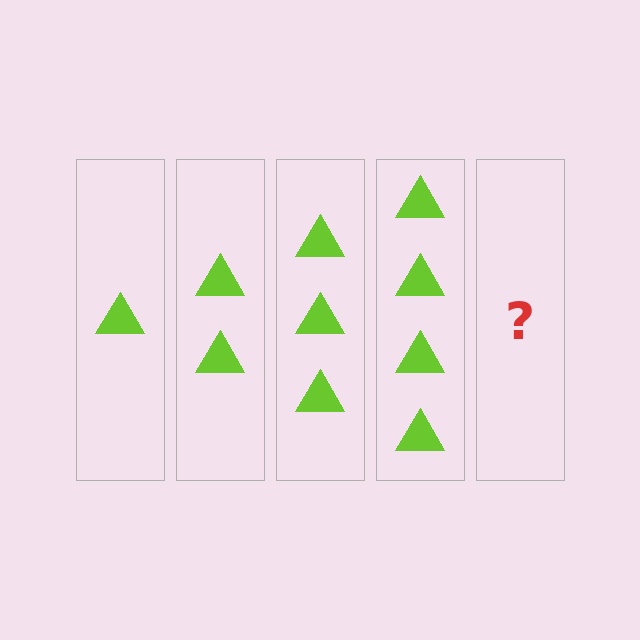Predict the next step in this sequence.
The next step is 5 triangles.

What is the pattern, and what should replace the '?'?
The pattern is that each step adds one more triangle. The '?' should be 5 triangles.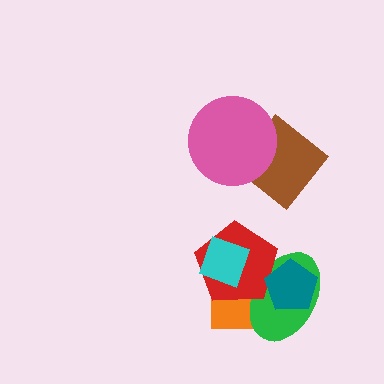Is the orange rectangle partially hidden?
Yes, it is partially covered by another shape.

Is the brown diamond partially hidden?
Yes, it is partially covered by another shape.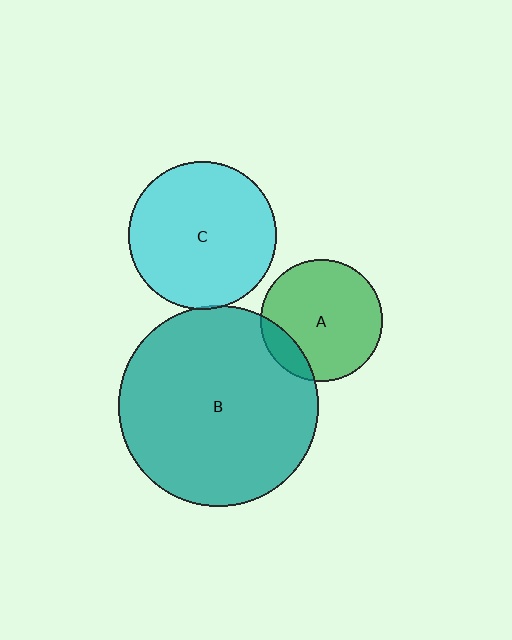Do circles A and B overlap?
Yes.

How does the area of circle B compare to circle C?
Approximately 1.8 times.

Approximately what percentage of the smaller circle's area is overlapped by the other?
Approximately 15%.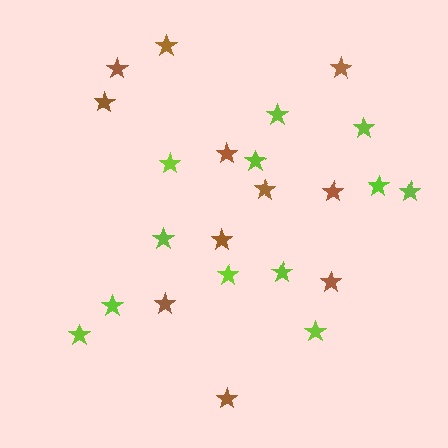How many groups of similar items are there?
There are 2 groups: one group of brown stars (11) and one group of lime stars (12).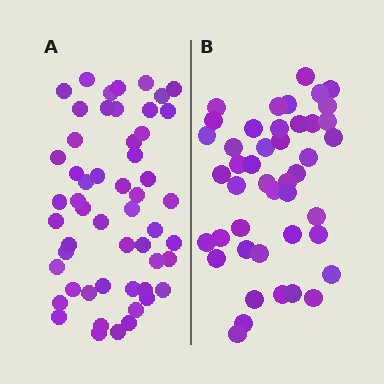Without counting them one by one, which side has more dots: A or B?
Region A (the left region) has more dots.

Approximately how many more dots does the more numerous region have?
Region A has roughly 8 or so more dots than region B.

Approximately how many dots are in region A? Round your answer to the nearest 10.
About 50 dots. (The exact count is 53, which rounds to 50.)